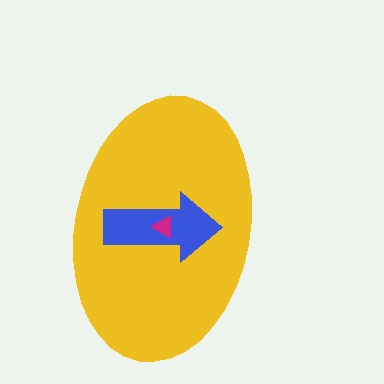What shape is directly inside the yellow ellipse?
The blue arrow.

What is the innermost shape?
The magenta triangle.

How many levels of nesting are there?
3.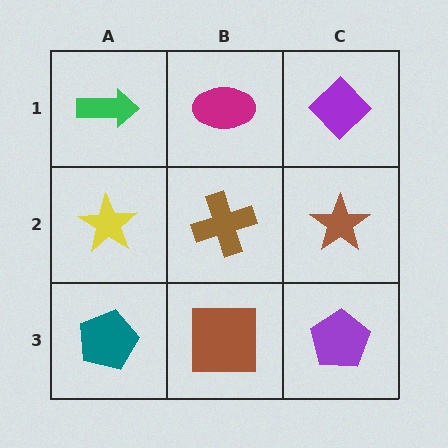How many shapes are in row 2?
3 shapes.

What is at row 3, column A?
A teal pentagon.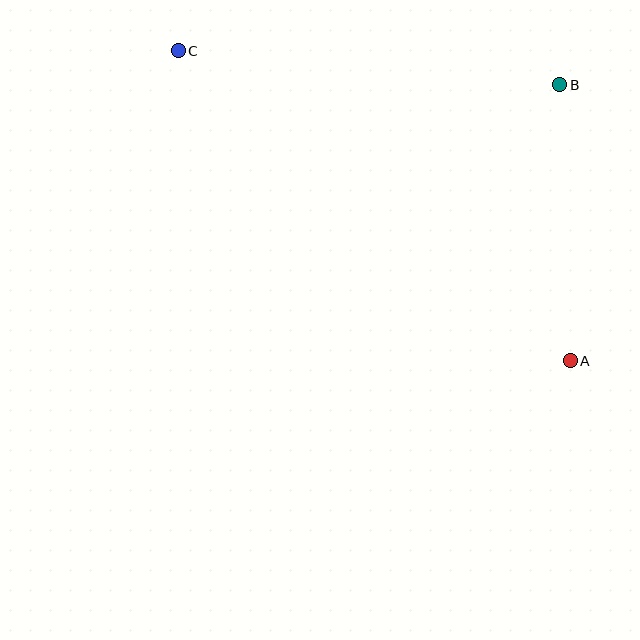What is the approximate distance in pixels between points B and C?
The distance between B and C is approximately 383 pixels.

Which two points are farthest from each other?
Points A and C are farthest from each other.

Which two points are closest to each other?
Points A and B are closest to each other.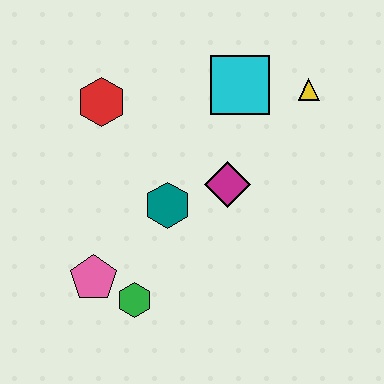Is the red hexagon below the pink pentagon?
No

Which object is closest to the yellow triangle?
The cyan square is closest to the yellow triangle.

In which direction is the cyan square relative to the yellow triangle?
The cyan square is to the left of the yellow triangle.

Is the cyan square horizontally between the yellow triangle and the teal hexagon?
Yes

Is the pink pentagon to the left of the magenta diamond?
Yes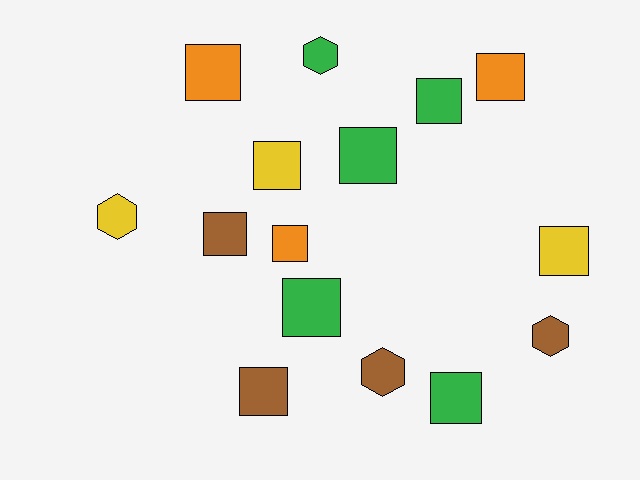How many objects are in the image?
There are 15 objects.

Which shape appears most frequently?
Square, with 11 objects.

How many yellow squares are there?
There are 2 yellow squares.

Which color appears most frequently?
Green, with 5 objects.